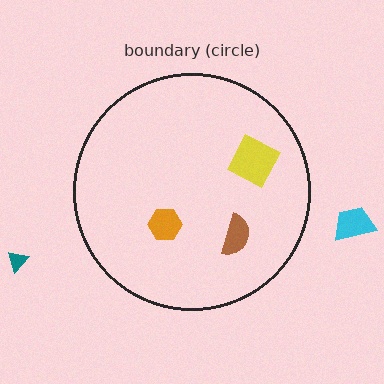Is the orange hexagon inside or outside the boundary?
Inside.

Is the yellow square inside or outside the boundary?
Inside.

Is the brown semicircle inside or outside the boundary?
Inside.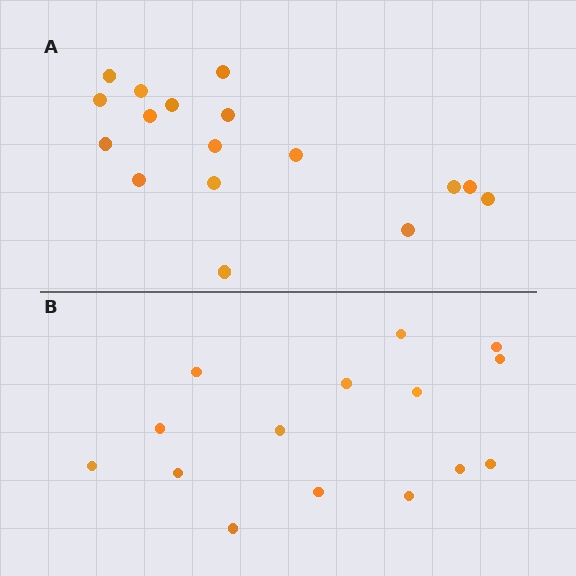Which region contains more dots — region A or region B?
Region A (the top region) has more dots.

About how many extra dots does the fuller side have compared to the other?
Region A has just a few more — roughly 2 or 3 more dots than region B.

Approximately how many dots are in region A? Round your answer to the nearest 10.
About 20 dots. (The exact count is 17, which rounds to 20.)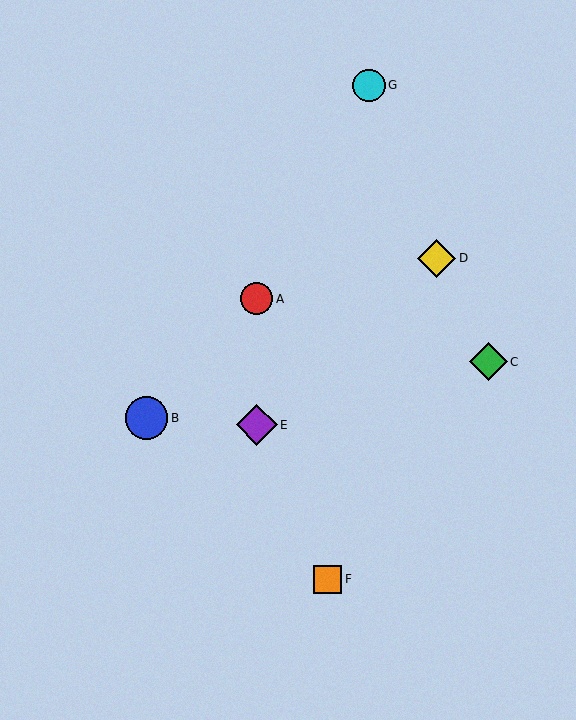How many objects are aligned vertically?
2 objects (A, E) are aligned vertically.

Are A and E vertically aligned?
Yes, both are at x≈257.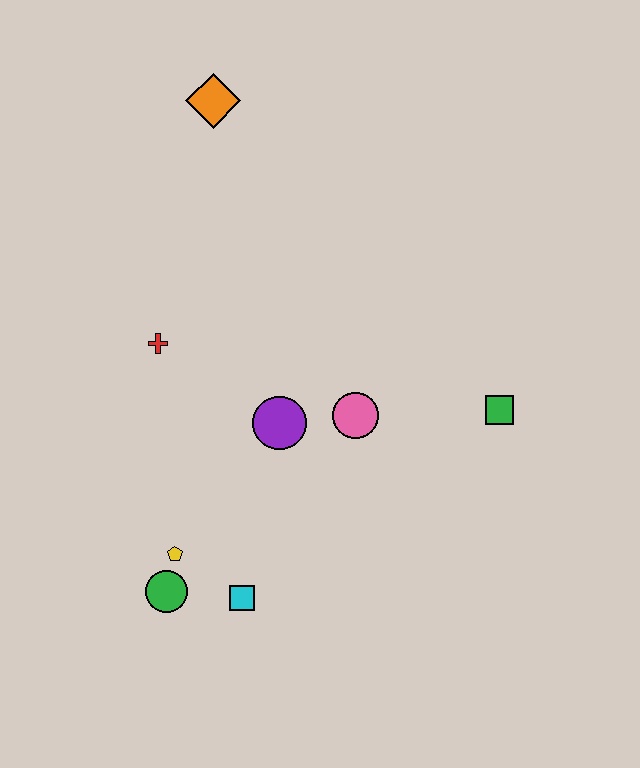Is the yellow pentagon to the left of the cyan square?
Yes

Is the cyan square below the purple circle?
Yes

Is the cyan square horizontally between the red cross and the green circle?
No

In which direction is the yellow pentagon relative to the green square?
The yellow pentagon is to the left of the green square.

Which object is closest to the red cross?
The purple circle is closest to the red cross.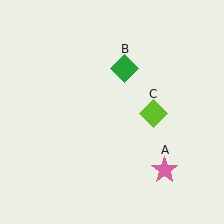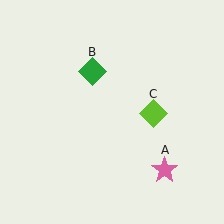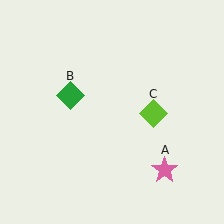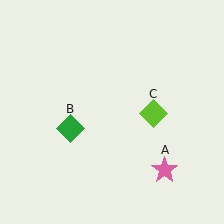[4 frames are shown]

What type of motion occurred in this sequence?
The green diamond (object B) rotated counterclockwise around the center of the scene.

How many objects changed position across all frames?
1 object changed position: green diamond (object B).